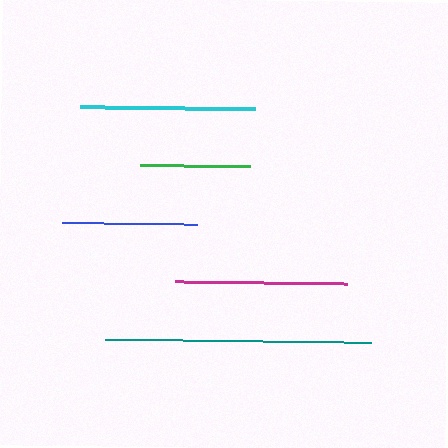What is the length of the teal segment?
The teal segment is approximately 266 pixels long.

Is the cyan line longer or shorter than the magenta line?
The cyan line is longer than the magenta line.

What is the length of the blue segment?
The blue segment is approximately 134 pixels long.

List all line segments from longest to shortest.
From longest to shortest: teal, cyan, magenta, blue, green.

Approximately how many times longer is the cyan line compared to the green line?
The cyan line is approximately 1.6 times the length of the green line.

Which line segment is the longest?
The teal line is the longest at approximately 266 pixels.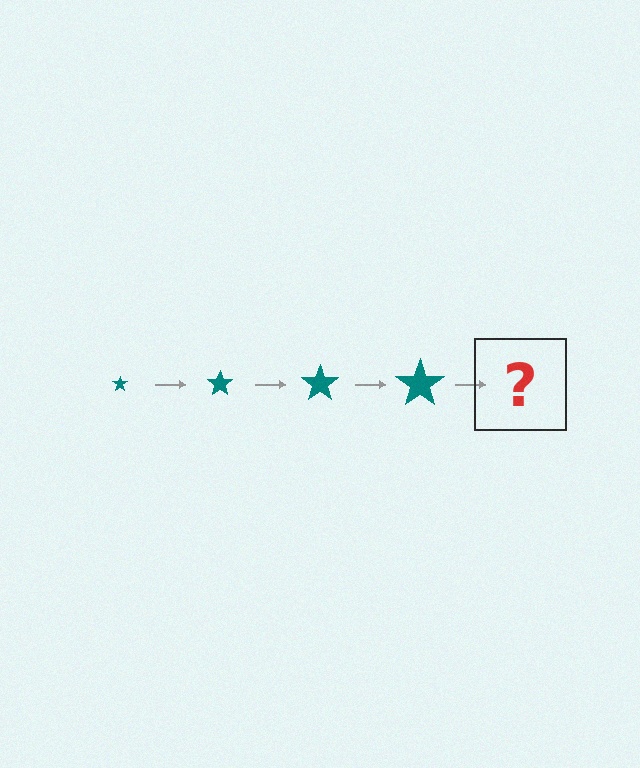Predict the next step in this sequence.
The next step is a teal star, larger than the previous one.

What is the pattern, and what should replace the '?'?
The pattern is that the star gets progressively larger each step. The '?' should be a teal star, larger than the previous one.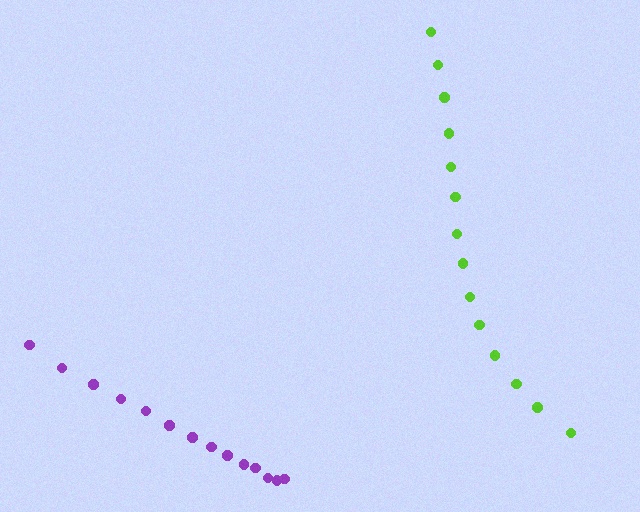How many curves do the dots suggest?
There are 2 distinct paths.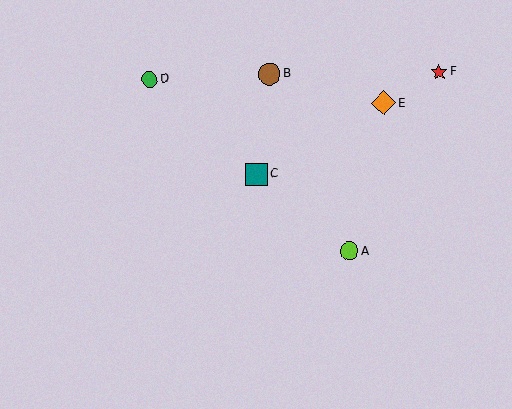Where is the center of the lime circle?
The center of the lime circle is at (349, 251).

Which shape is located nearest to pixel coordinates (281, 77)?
The brown circle (labeled B) at (270, 74) is nearest to that location.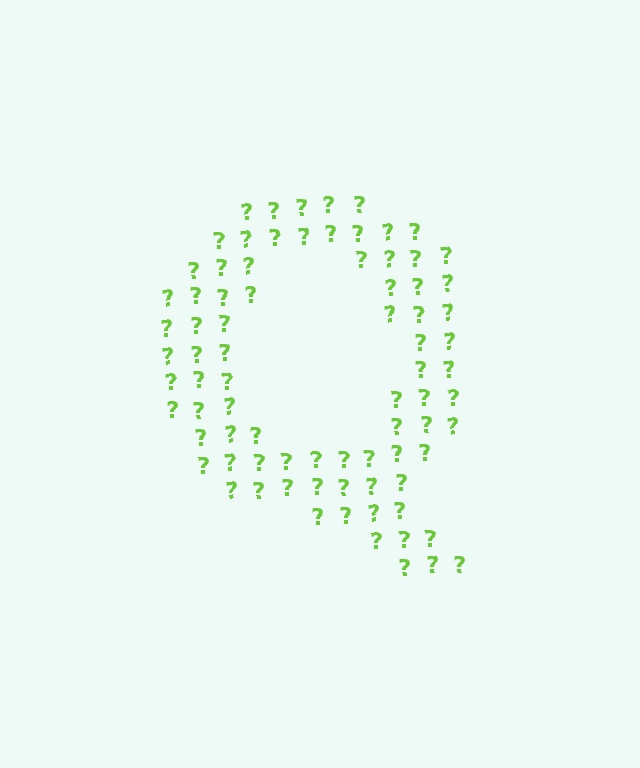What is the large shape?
The large shape is the letter Q.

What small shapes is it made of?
It is made of small question marks.